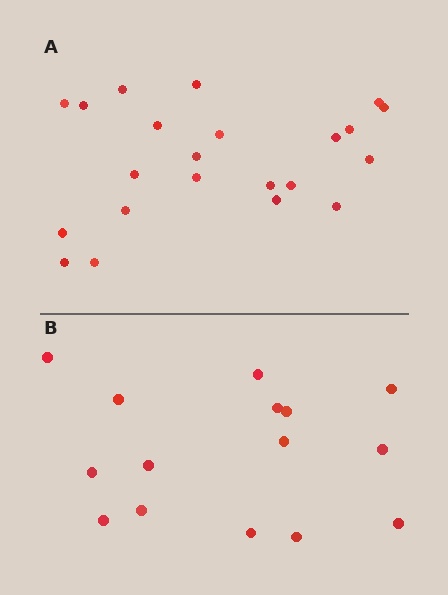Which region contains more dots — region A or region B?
Region A (the top region) has more dots.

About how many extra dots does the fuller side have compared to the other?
Region A has roughly 8 or so more dots than region B.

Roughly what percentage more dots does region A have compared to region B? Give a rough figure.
About 45% more.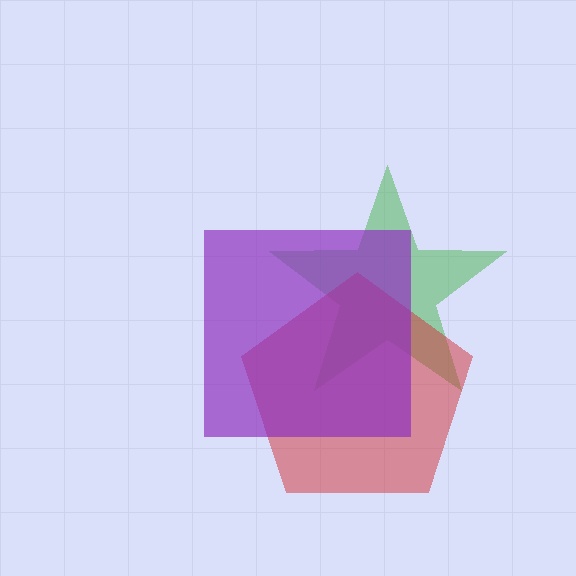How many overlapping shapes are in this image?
There are 3 overlapping shapes in the image.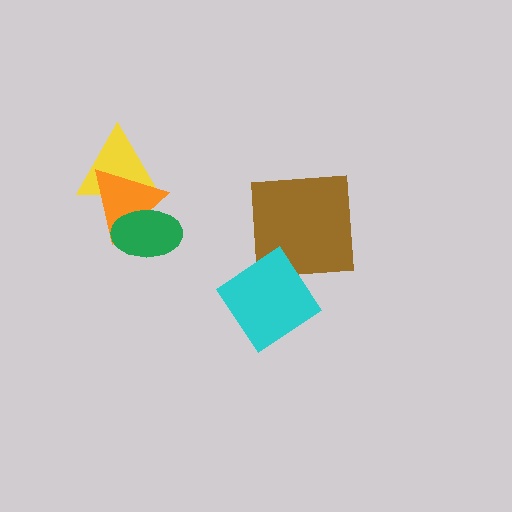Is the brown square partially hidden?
No, no other shape covers it.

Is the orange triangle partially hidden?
Yes, it is partially covered by another shape.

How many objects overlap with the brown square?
0 objects overlap with the brown square.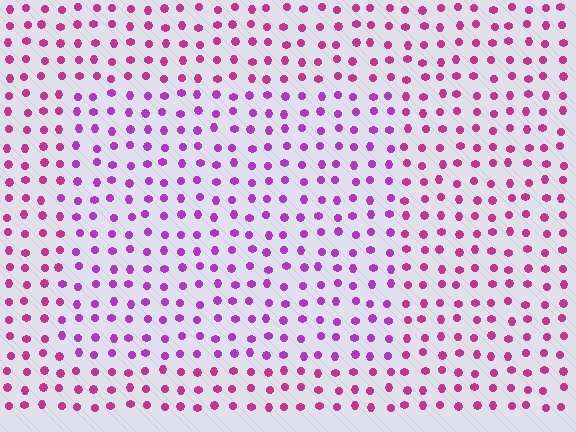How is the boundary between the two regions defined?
The boundary is defined purely by a slight shift in hue (about 30 degrees). Spacing, size, and orientation are identical on both sides.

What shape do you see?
I see a rectangle.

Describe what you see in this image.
The image is filled with small magenta elements in a uniform arrangement. A rectangle-shaped region is visible where the elements are tinted to a slightly different hue, forming a subtle color boundary.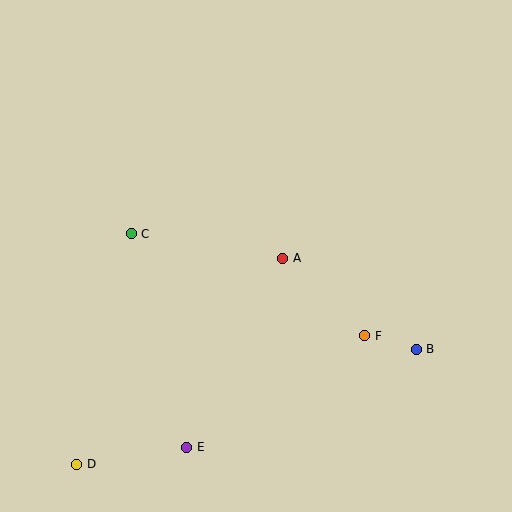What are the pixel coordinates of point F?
Point F is at (365, 336).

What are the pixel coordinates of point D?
Point D is at (77, 464).